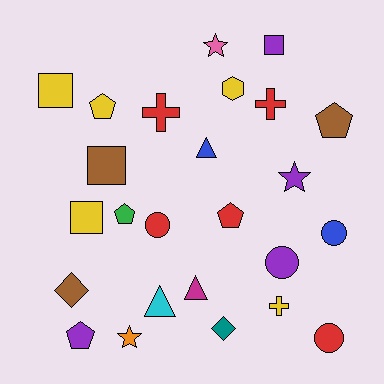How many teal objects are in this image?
There is 1 teal object.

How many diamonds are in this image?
There are 2 diamonds.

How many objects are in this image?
There are 25 objects.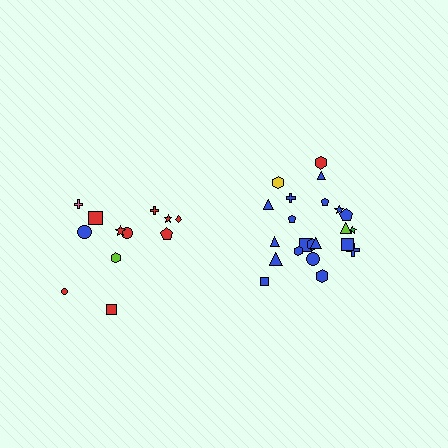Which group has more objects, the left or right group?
The right group.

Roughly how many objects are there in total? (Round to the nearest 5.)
Roughly 35 objects in total.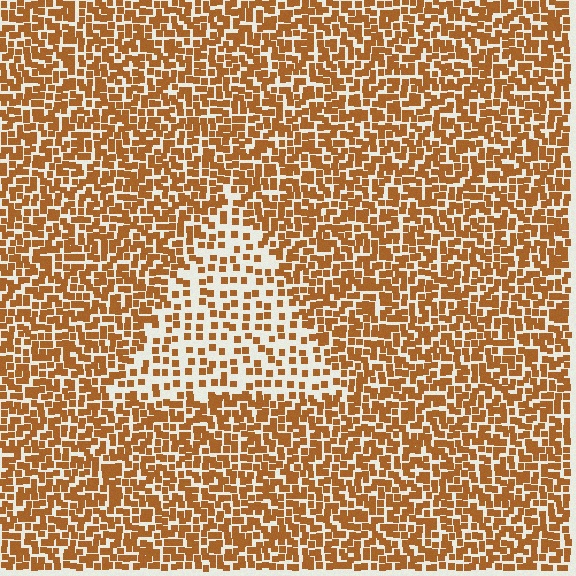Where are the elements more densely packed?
The elements are more densely packed outside the triangle boundary.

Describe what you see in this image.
The image contains small brown elements arranged at two different densities. A triangle-shaped region is visible where the elements are less densely packed than the surrounding area.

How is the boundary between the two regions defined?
The boundary is defined by a change in element density (approximately 2.2x ratio). All elements are the same color, size, and shape.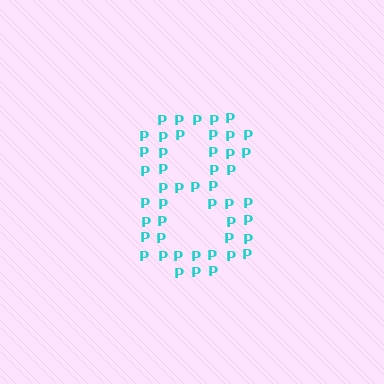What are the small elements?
The small elements are letter P's.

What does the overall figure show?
The overall figure shows the digit 8.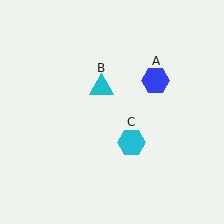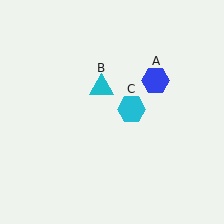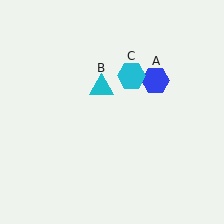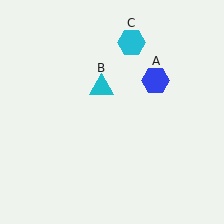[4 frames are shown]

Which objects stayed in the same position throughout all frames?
Blue hexagon (object A) and cyan triangle (object B) remained stationary.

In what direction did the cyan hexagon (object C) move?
The cyan hexagon (object C) moved up.